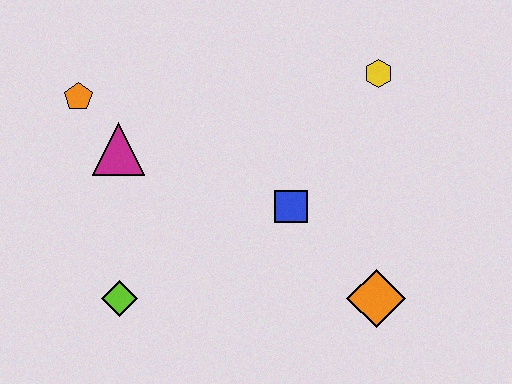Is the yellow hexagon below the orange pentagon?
No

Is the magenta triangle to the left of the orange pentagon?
No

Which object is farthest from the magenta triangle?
The orange diamond is farthest from the magenta triangle.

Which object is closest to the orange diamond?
The blue square is closest to the orange diamond.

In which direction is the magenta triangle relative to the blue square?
The magenta triangle is to the left of the blue square.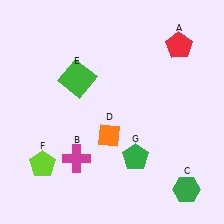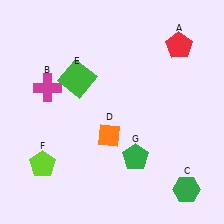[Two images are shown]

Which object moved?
The magenta cross (B) moved up.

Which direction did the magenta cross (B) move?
The magenta cross (B) moved up.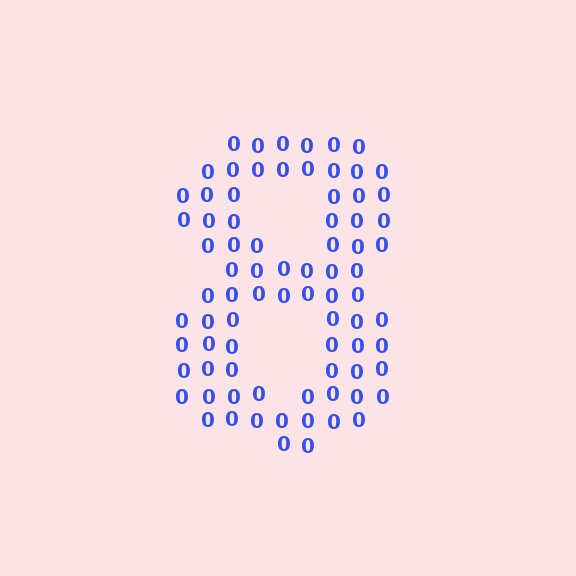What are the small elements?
The small elements are digit 0's.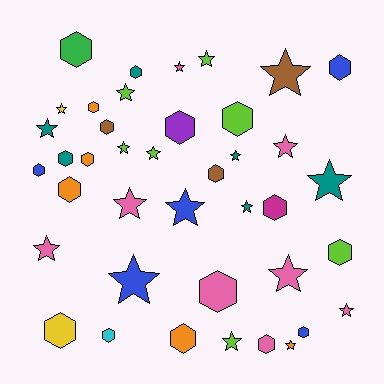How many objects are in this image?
There are 40 objects.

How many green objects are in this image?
There is 1 green object.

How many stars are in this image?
There are 20 stars.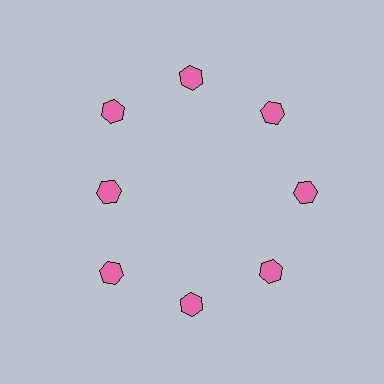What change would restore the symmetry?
The symmetry would be restored by moving it outward, back onto the ring so that all 8 hexagons sit at equal angles and equal distance from the center.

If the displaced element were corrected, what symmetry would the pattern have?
It would have 8-fold rotational symmetry — the pattern would map onto itself every 45 degrees.